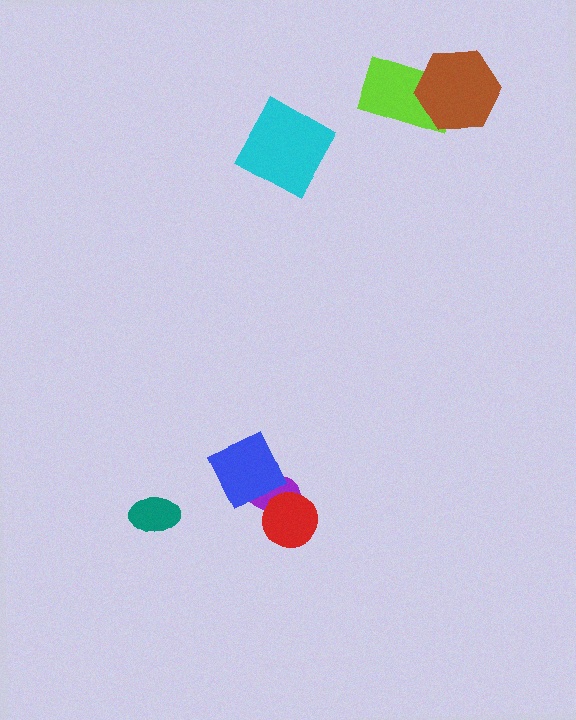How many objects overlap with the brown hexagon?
1 object overlaps with the brown hexagon.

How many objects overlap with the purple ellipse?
2 objects overlap with the purple ellipse.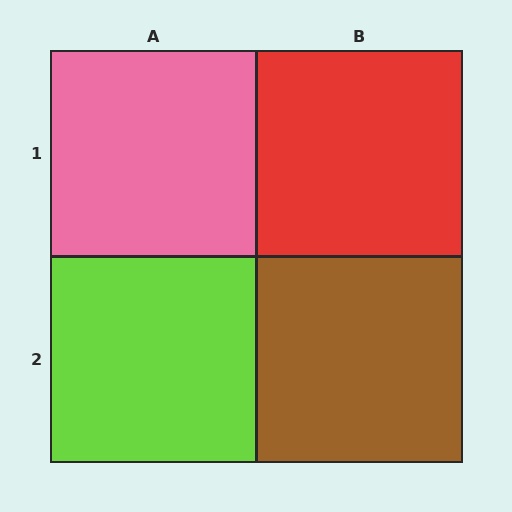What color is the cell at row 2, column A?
Lime.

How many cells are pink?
1 cell is pink.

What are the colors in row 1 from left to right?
Pink, red.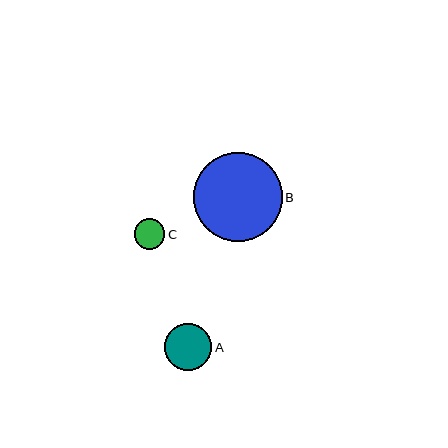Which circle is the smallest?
Circle C is the smallest with a size of approximately 30 pixels.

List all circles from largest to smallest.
From largest to smallest: B, A, C.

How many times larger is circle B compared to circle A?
Circle B is approximately 1.9 times the size of circle A.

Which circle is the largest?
Circle B is the largest with a size of approximately 89 pixels.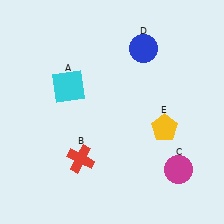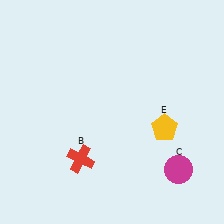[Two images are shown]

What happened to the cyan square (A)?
The cyan square (A) was removed in Image 2. It was in the top-left area of Image 1.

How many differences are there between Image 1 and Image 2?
There are 2 differences between the two images.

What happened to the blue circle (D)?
The blue circle (D) was removed in Image 2. It was in the top-right area of Image 1.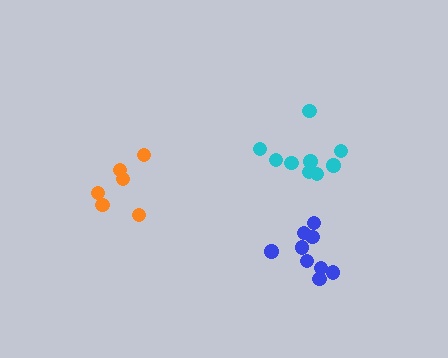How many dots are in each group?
Group 1: 6 dots, Group 2: 9 dots, Group 3: 9 dots (24 total).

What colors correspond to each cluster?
The clusters are colored: orange, blue, cyan.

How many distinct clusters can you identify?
There are 3 distinct clusters.